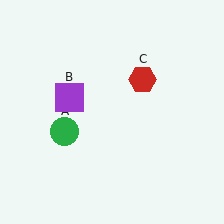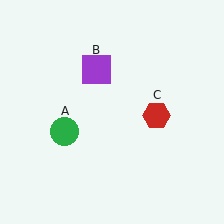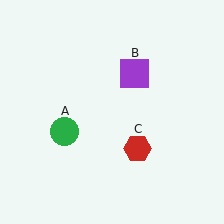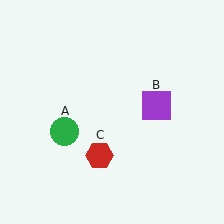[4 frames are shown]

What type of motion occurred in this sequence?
The purple square (object B), red hexagon (object C) rotated clockwise around the center of the scene.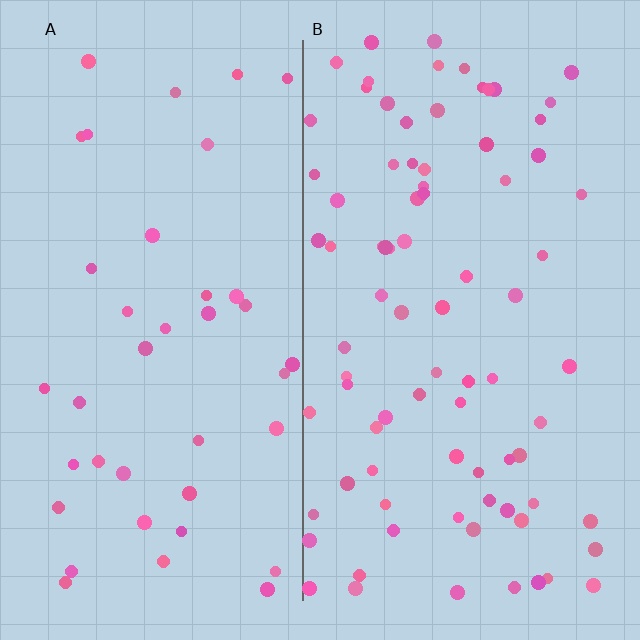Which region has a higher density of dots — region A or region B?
B (the right).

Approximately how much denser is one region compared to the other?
Approximately 2.1× — region B over region A.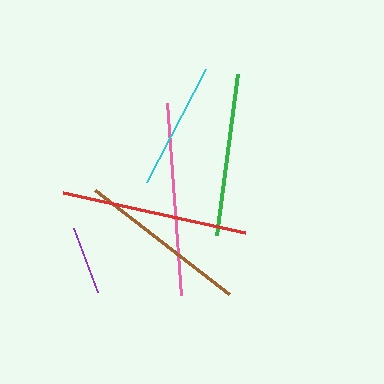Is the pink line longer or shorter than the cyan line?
The pink line is longer than the cyan line.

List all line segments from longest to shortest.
From longest to shortest: pink, red, brown, green, cyan, purple.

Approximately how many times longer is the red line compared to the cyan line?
The red line is approximately 1.5 times the length of the cyan line.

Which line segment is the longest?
The pink line is the longest at approximately 193 pixels.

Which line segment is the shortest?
The purple line is the shortest at approximately 69 pixels.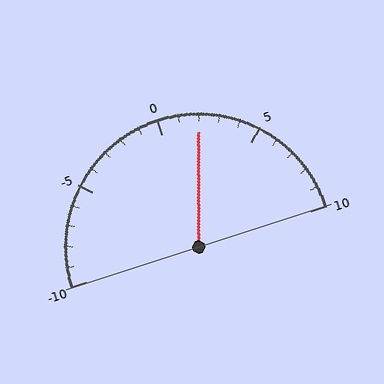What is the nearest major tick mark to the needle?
The nearest major tick mark is 0.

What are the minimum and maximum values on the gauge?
The gauge ranges from -10 to 10.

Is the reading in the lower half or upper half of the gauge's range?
The reading is in the upper half of the range (-10 to 10).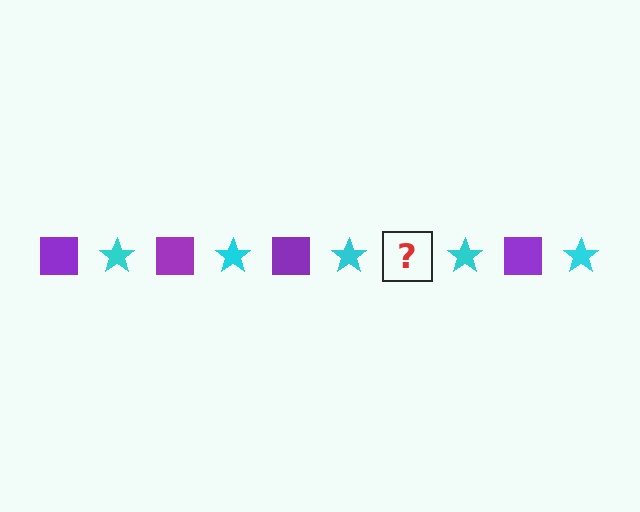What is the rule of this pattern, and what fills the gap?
The rule is that the pattern alternates between purple square and cyan star. The gap should be filled with a purple square.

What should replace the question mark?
The question mark should be replaced with a purple square.